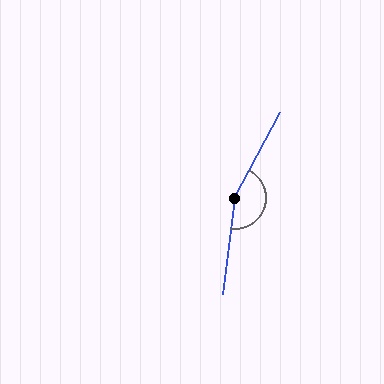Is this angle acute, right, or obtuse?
It is obtuse.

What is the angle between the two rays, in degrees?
Approximately 159 degrees.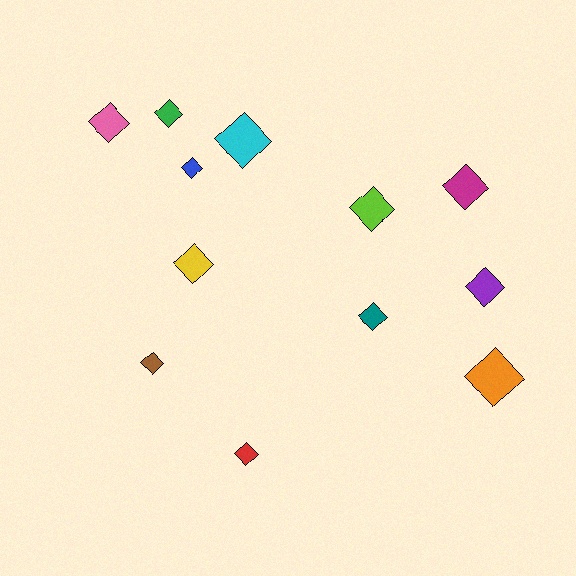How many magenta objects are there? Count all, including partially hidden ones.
There is 1 magenta object.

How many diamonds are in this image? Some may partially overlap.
There are 12 diamonds.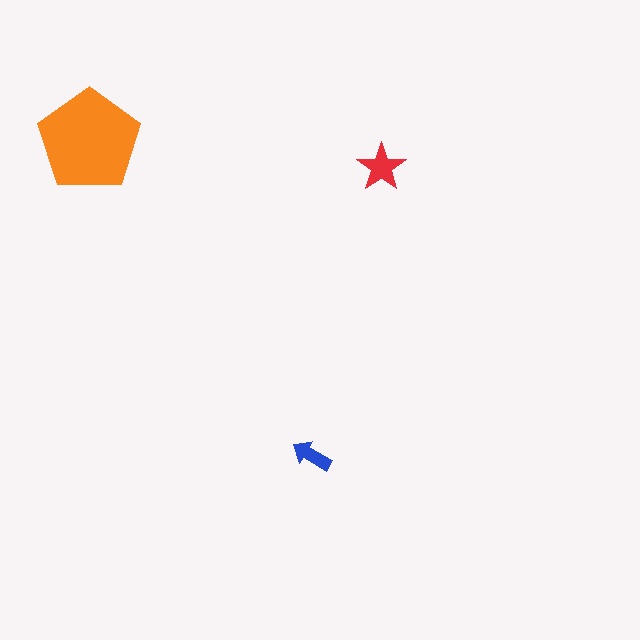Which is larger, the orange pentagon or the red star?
The orange pentagon.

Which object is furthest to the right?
The red star is rightmost.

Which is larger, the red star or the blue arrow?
The red star.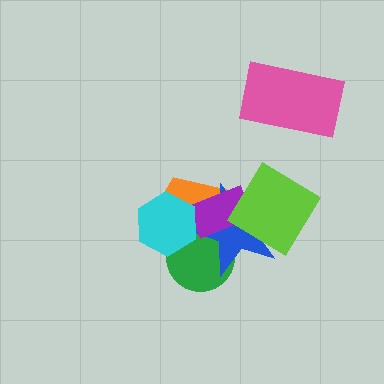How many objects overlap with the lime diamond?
3 objects overlap with the lime diamond.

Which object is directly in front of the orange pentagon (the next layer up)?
The green circle is directly in front of the orange pentagon.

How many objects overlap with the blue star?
5 objects overlap with the blue star.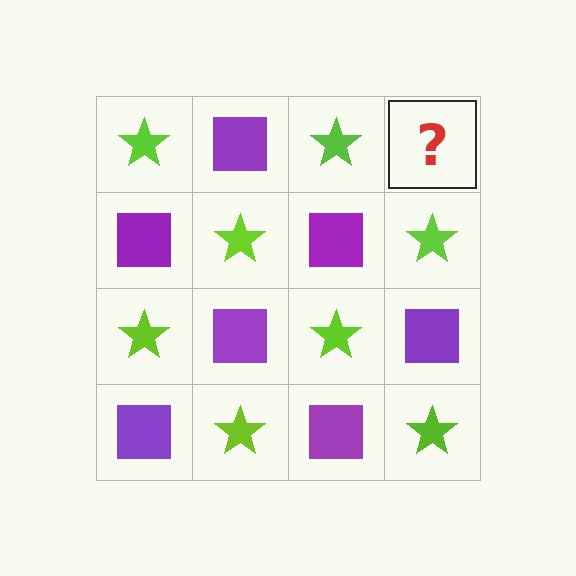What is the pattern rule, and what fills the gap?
The rule is that it alternates lime star and purple square in a checkerboard pattern. The gap should be filled with a purple square.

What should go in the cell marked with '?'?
The missing cell should contain a purple square.